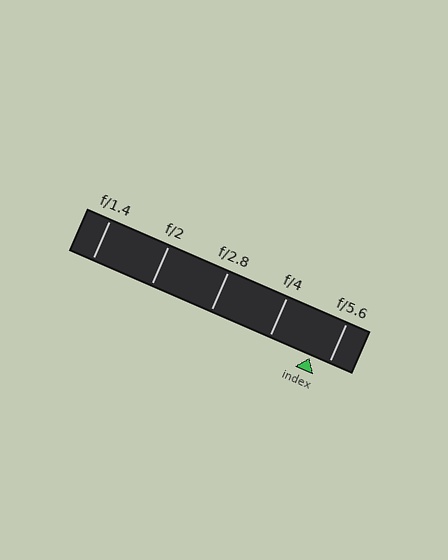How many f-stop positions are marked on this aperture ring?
There are 5 f-stop positions marked.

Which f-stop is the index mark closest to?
The index mark is closest to f/5.6.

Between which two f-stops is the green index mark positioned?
The index mark is between f/4 and f/5.6.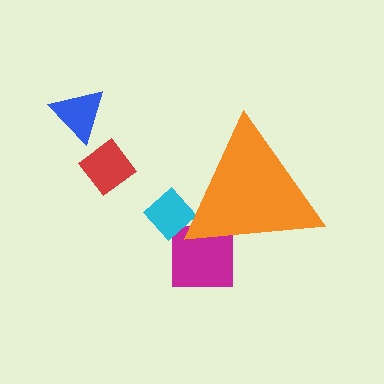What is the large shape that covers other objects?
An orange triangle.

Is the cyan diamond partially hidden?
Yes, the cyan diamond is partially hidden behind the orange triangle.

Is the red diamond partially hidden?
No, the red diamond is fully visible.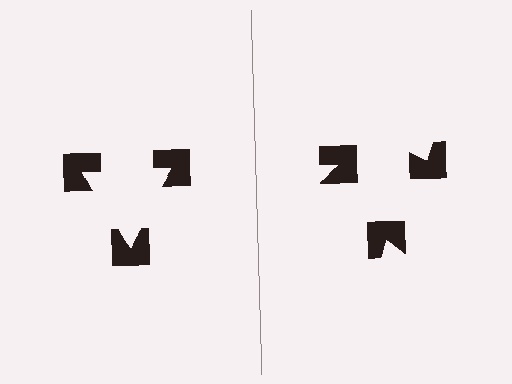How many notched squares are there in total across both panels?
6 — 3 on each side.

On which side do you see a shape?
An illusory triangle appears on the left side. On the right side the wedge cuts are rotated, so no coherent shape forms.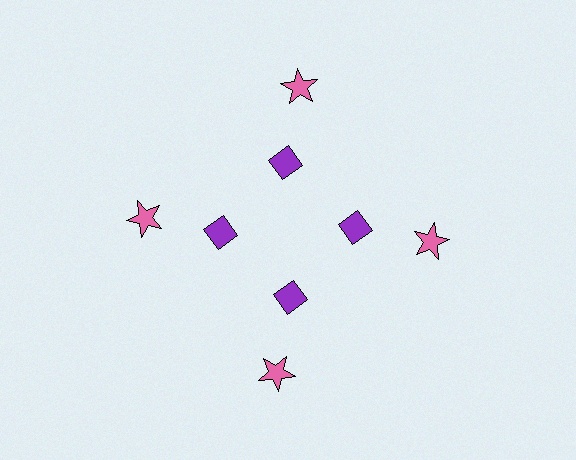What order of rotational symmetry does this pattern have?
This pattern has 4-fold rotational symmetry.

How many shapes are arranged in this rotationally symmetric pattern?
There are 8 shapes, arranged in 4 groups of 2.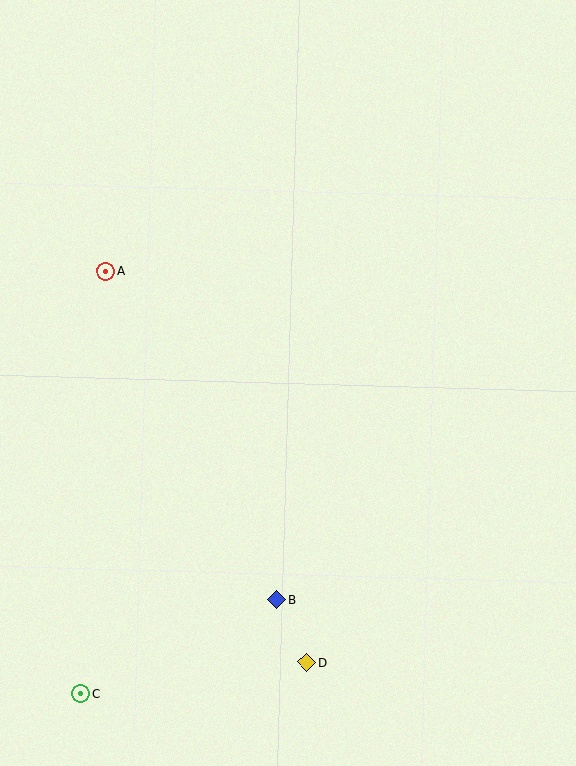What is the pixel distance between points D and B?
The distance between D and B is 70 pixels.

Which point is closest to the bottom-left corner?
Point C is closest to the bottom-left corner.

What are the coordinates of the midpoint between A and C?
The midpoint between A and C is at (93, 482).